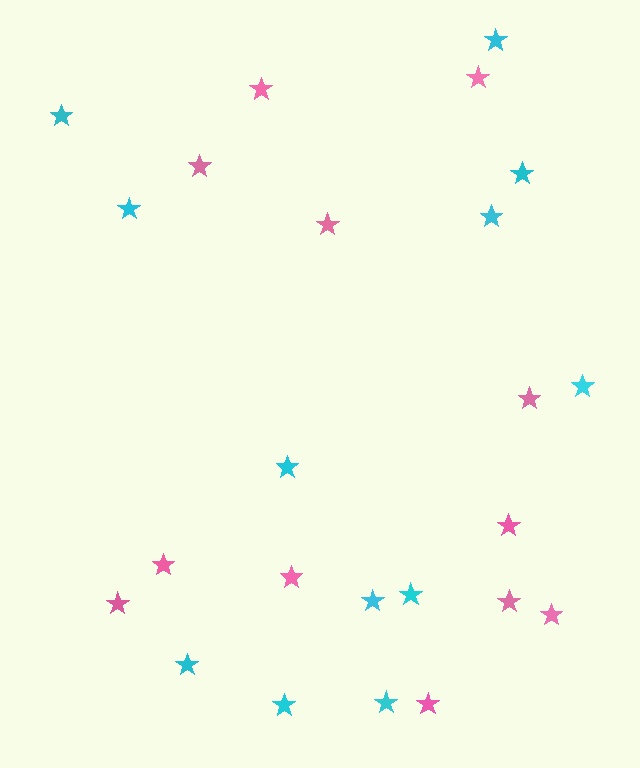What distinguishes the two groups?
There are 2 groups: one group of cyan stars (12) and one group of pink stars (12).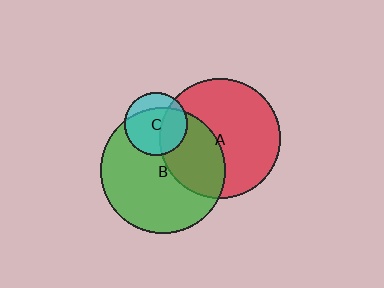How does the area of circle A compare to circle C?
Approximately 3.6 times.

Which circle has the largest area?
Circle B (green).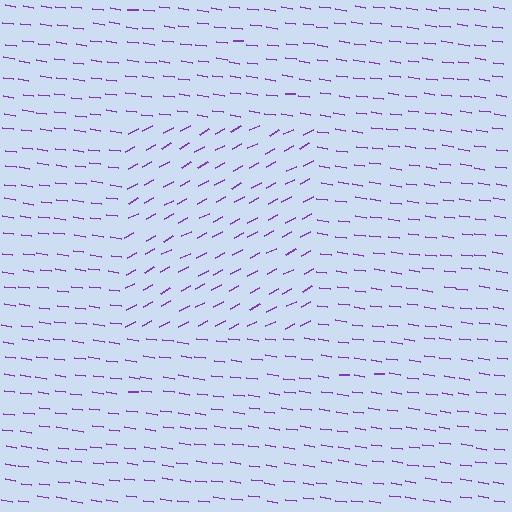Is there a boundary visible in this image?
Yes, there is a texture boundary formed by a change in line orientation.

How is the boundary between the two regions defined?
The boundary is defined purely by a change in line orientation (approximately 36 degrees difference). All lines are the same color and thickness.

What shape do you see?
I see a rectangle.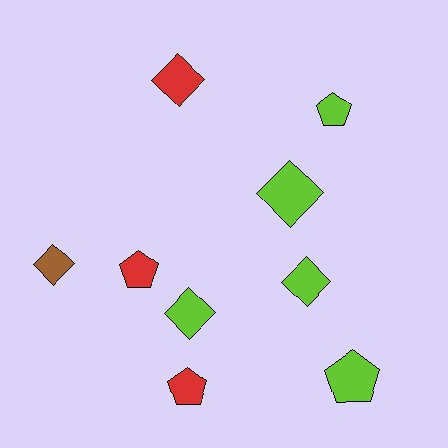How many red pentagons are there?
There are 2 red pentagons.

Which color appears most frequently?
Lime, with 5 objects.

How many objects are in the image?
There are 9 objects.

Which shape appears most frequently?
Diamond, with 5 objects.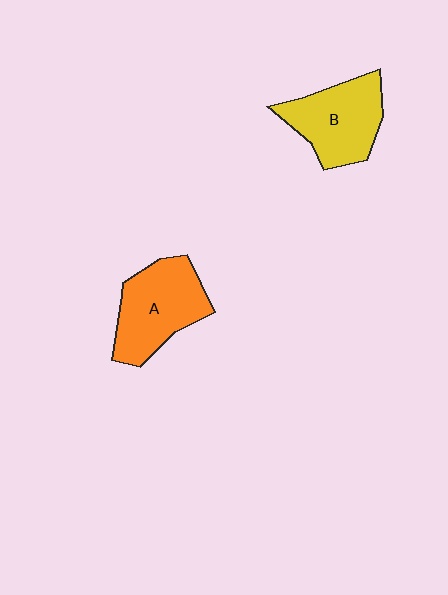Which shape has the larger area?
Shape A (orange).